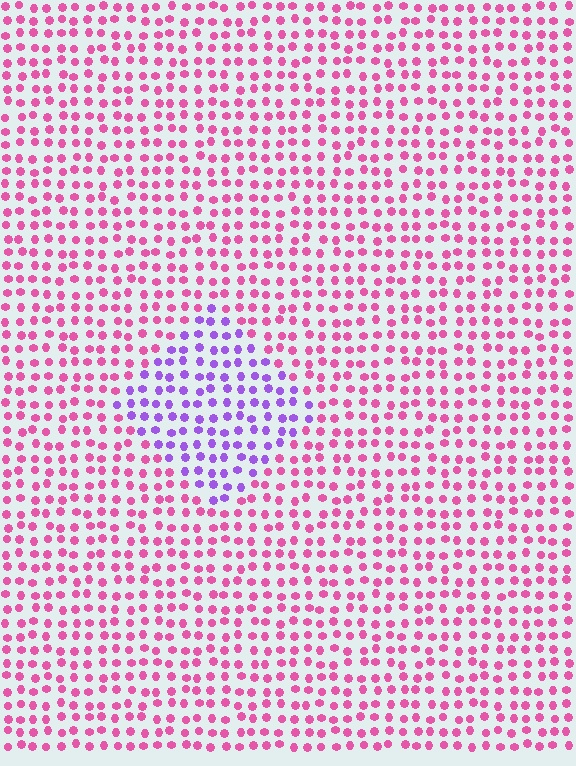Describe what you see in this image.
The image is filled with small pink elements in a uniform arrangement. A diamond-shaped region is visible where the elements are tinted to a slightly different hue, forming a subtle color boundary.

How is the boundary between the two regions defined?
The boundary is defined purely by a slight shift in hue (about 54 degrees). Spacing, size, and orientation are identical on both sides.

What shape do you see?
I see a diamond.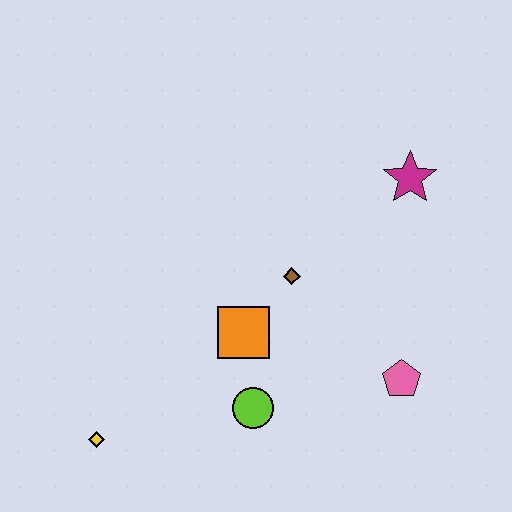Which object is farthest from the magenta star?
The yellow diamond is farthest from the magenta star.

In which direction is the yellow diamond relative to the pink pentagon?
The yellow diamond is to the left of the pink pentagon.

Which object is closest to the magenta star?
The brown diamond is closest to the magenta star.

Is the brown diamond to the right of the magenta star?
No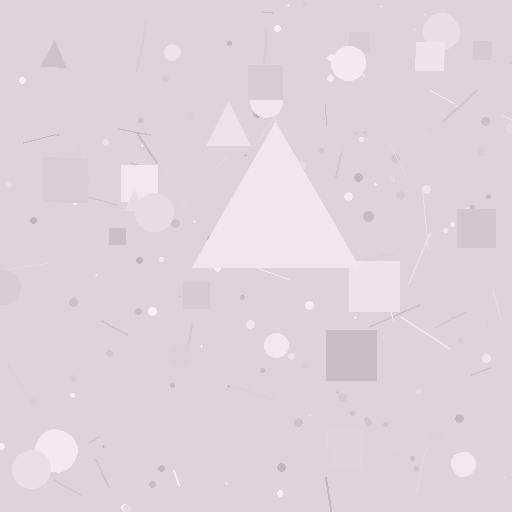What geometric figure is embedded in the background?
A triangle is embedded in the background.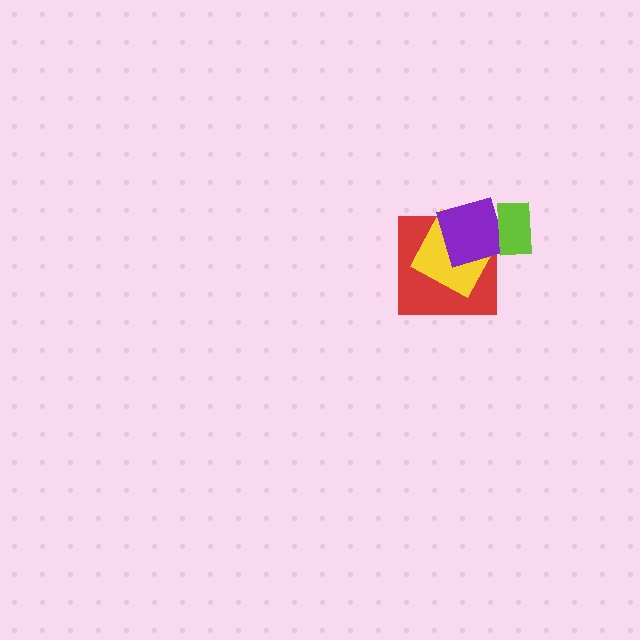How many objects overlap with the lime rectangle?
1 object overlaps with the lime rectangle.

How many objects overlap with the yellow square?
2 objects overlap with the yellow square.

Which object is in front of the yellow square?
The purple diamond is in front of the yellow square.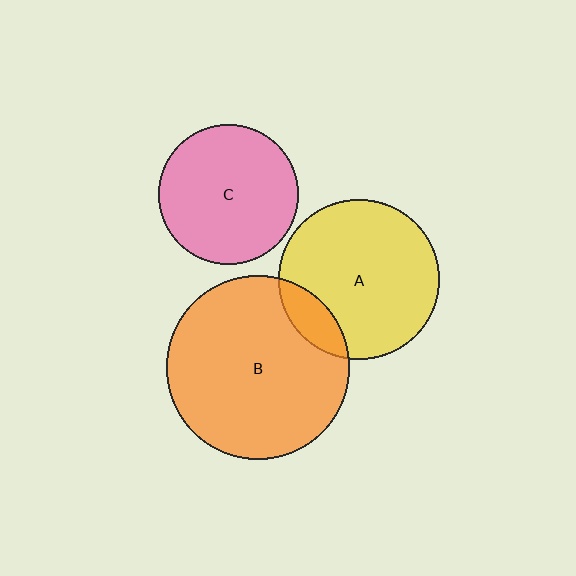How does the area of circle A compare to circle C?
Approximately 1.3 times.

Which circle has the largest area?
Circle B (orange).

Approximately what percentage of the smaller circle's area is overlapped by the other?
Approximately 15%.